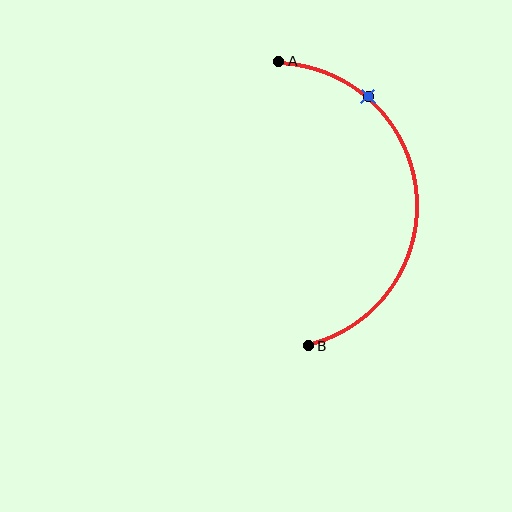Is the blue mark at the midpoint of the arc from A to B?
No. The blue mark lies on the arc but is closer to endpoint A. The arc midpoint would be at the point on the curve equidistant along the arc from both A and B.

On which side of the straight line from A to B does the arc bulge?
The arc bulges to the right of the straight line connecting A and B.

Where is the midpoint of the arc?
The arc midpoint is the point on the curve farthest from the straight line joining A and B. It sits to the right of that line.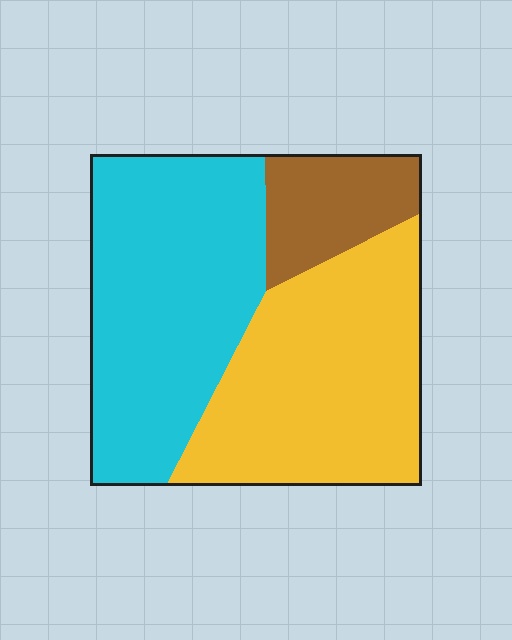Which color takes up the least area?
Brown, at roughly 15%.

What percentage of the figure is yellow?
Yellow covers about 40% of the figure.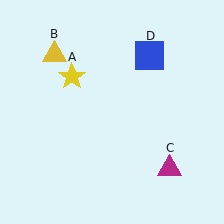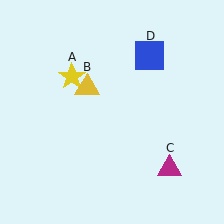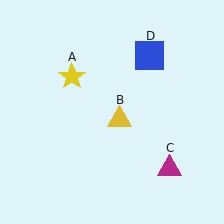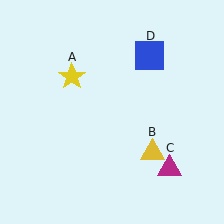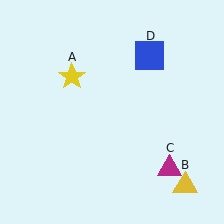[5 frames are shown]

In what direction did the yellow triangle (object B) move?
The yellow triangle (object B) moved down and to the right.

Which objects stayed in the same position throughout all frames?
Yellow star (object A) and magenta triangle (object C) and blue square (object D) remained stationary.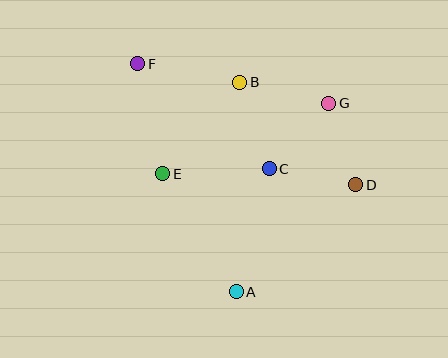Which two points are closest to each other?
Points D and G are closest to each other.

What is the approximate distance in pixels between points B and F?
The distance between B and F is approximately 103 pixels.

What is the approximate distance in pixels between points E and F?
The distance between E and F is approximately 113 pixels.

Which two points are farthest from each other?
Points D and F are farthest from each other.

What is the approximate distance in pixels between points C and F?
The distance between C and F is approximately 169 pixels.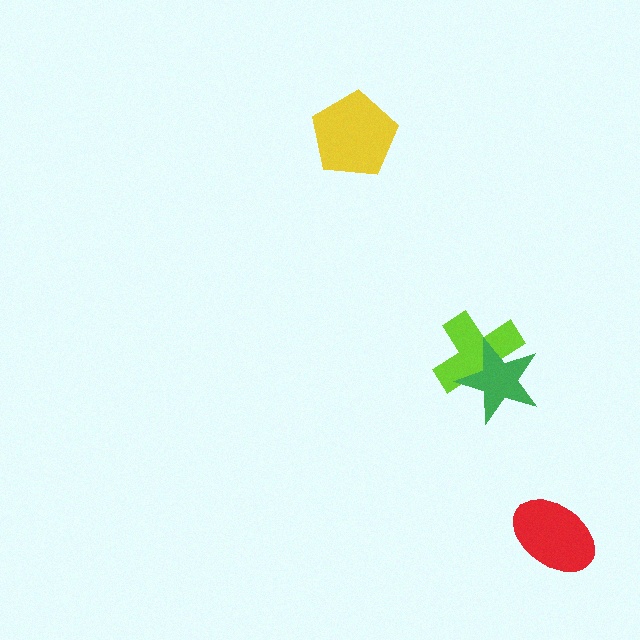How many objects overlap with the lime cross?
1 object overlaps with the lime cross.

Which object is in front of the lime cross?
The green star is in front of the lime cross.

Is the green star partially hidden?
No, no other shape covers it.